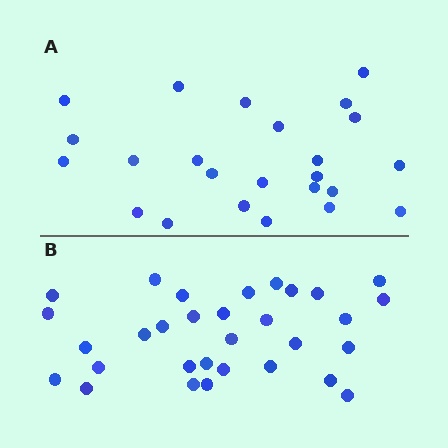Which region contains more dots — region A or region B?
Region B (the bottom region) has more dots.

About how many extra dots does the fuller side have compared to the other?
Region B has roughly 8 or so more dots than region A.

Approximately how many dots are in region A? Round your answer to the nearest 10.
About 20 dots. (The exact count is 24, which rounds to 20.)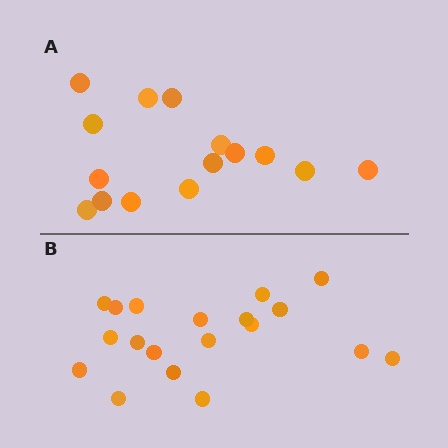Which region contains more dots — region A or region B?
Region B (the bottom region) has more dots.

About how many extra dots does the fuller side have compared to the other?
Region B has about 4 more dots than region A.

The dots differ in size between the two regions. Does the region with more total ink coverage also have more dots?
No. Region A has more total ink coverage because its dots are larger, but region B actually contains more individual dots. Total area can be misleading — the number of items is what matters here.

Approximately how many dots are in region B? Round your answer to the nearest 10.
About 20 dots. (The exact count is 19, which rounds to 20.)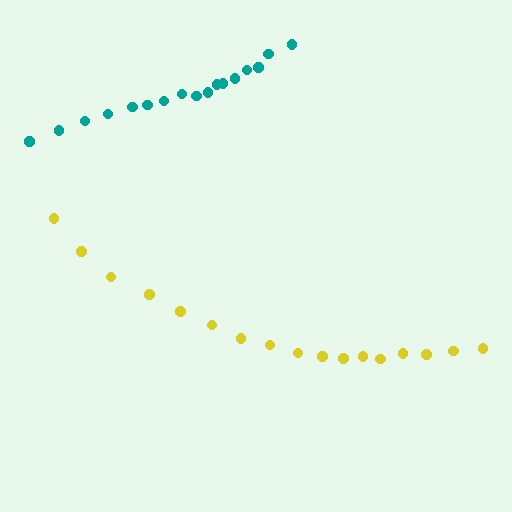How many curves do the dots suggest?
There are 2 distinct paths.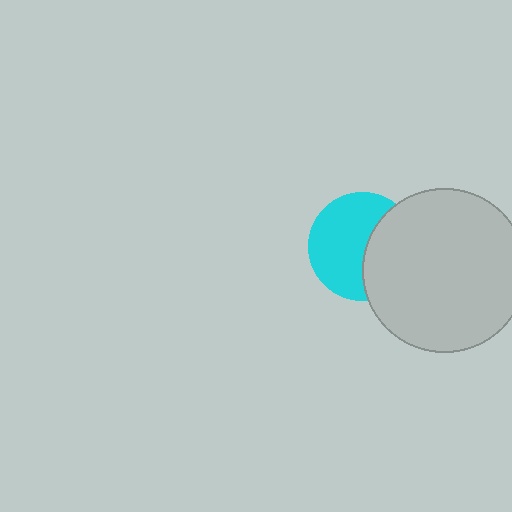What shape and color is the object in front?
The object in front is a light gray circle.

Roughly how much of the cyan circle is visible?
About half of it is visible (roughly 60%).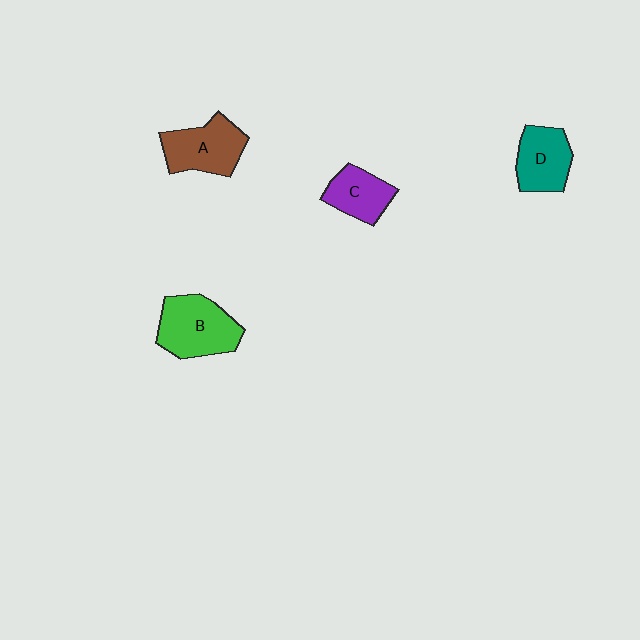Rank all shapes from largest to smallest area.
From largest to smallest: B (green), A (brown), D (teal), C (purple).